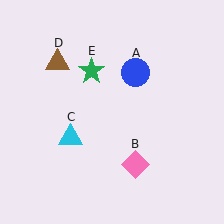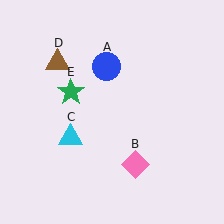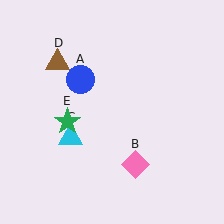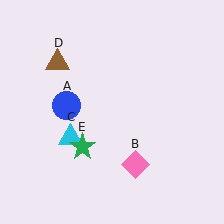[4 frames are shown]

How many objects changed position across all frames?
2 objects changed position: blue circle (object A), green star (object E).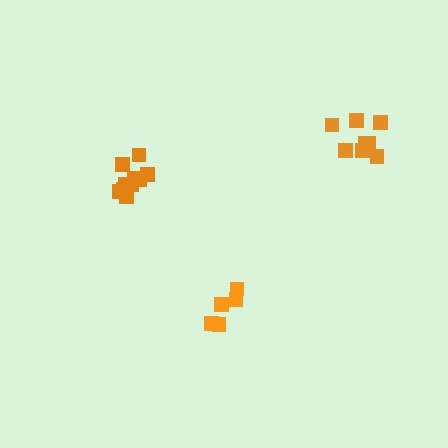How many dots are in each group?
Group 1: 9 dots, Group 2: 11 dots, Group 3: 5 dots (25 total).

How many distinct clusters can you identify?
There are 3 distinct clusters.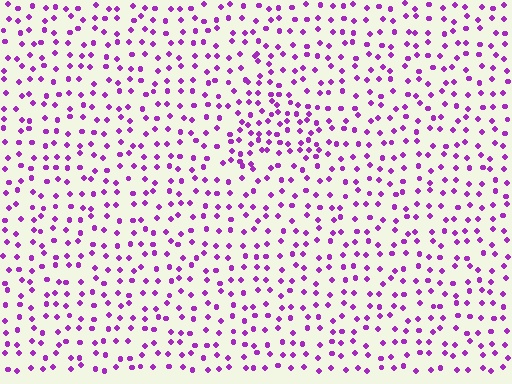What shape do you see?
I see a triangle.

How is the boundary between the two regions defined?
The boundary is defined by a change in element density (approximately 1.6x ratio). All elements are the same color, size, and shape.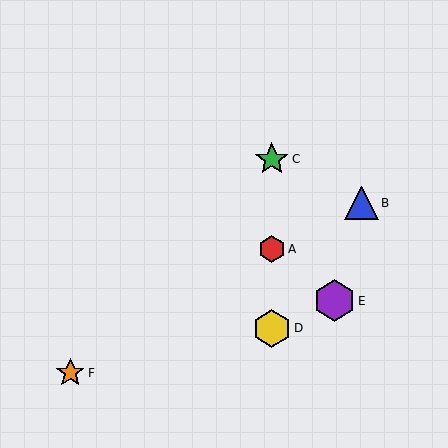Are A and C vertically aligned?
Yes, both are at x≈272.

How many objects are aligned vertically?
3 objects (A, C, D) are aligned vertically.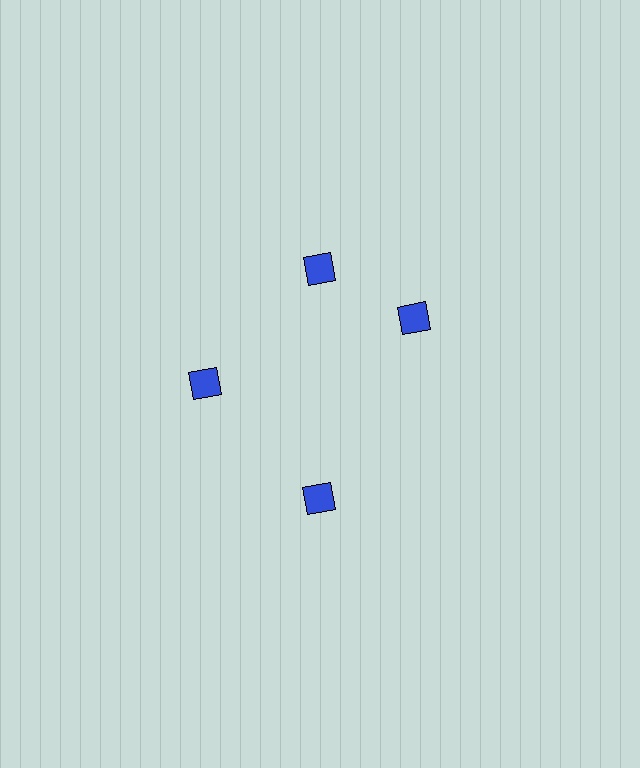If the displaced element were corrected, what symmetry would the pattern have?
It would have 4-fold rotational symmetry — the pattern would map onto itself every 90 degrees.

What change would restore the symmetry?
The symmetry would be restored by rotating it back into even spacing with its neighbors so that all 4 diamonds sit at equal angles and equal distance from the center.